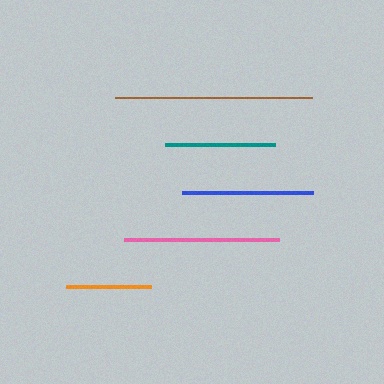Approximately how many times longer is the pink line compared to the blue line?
The pink line is approximately 1.2 times the length of the blue line.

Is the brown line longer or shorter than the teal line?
The brown line is longer than the teal line.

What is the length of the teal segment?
The teal segment is approximately 111 pixels long.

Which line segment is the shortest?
The orange line is the shortest at approximately 86 pixels.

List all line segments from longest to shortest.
From longest to shortest: brown, pink, blue, teal, orange.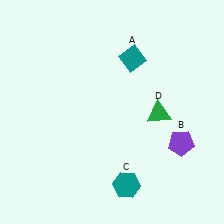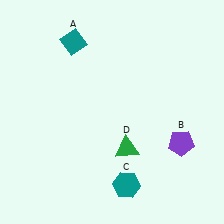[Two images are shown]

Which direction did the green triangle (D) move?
The green triangle (D) moved down.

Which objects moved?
The objects that moved are: the teal diamond (A), the green triangle (D).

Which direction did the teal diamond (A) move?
The teal diamond (A) moved left.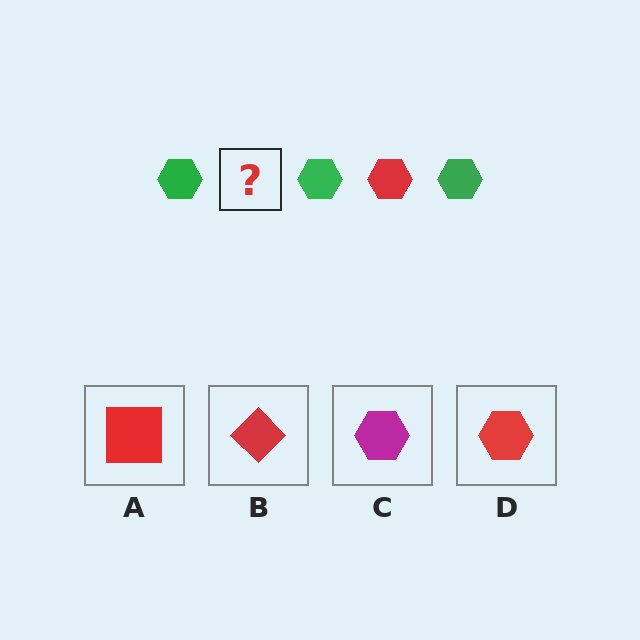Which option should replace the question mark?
Option D.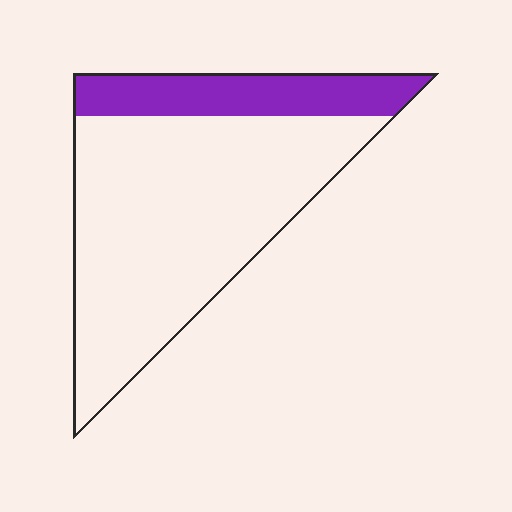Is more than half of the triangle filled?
No.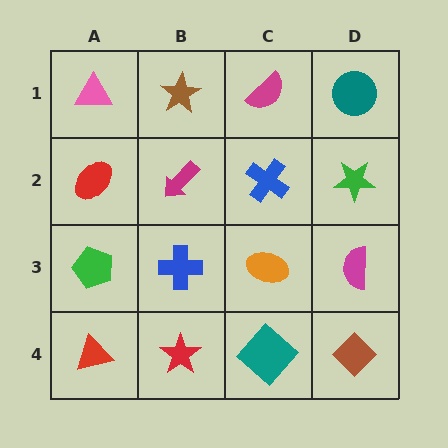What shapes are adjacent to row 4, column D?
A magenta semicircle (row 3, column D), a teal diamond (row 4, column C).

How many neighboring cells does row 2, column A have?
3.